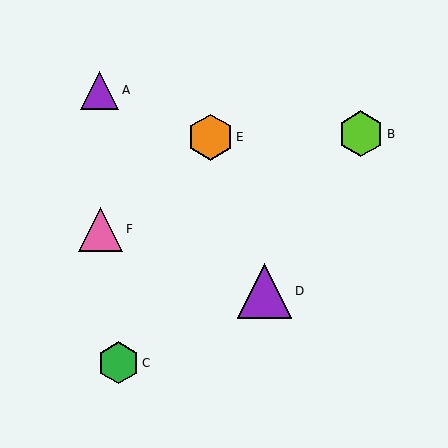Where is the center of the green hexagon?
The center of the green hexagon is at (118, 363).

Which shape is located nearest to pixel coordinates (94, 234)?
The pink triangle (labeled F) at (101, 229) is nearest to that location.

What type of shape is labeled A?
Shape A is a purple triangle.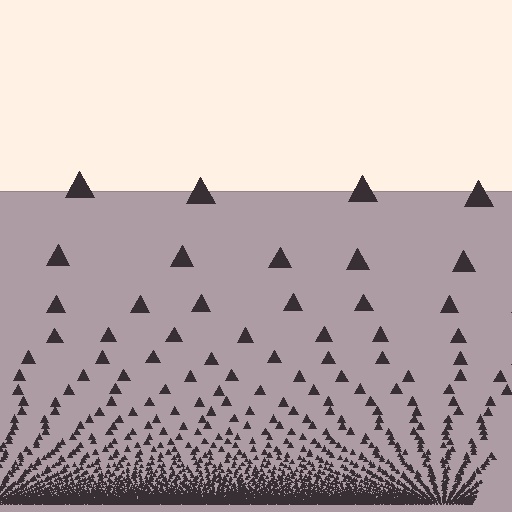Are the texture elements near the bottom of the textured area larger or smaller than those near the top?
Smaller. The gradient is inverted — elements near the bottom are smaller and denser.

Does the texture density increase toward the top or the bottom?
Density increases toward the bottom.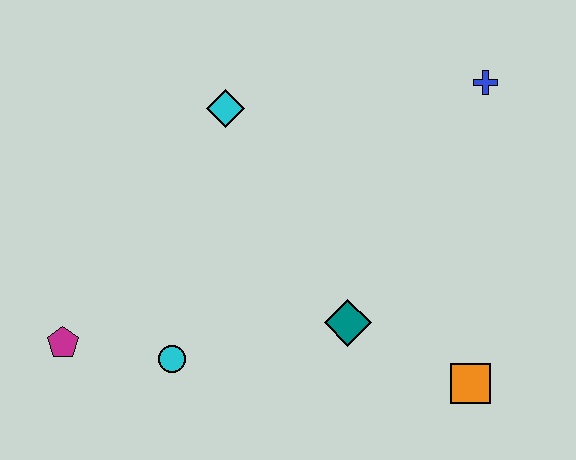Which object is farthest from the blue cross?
The magenta pentagon is farthest from the blue cross.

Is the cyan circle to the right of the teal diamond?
No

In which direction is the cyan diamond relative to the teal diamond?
The cyan diamond is above the teal diamond.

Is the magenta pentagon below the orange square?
No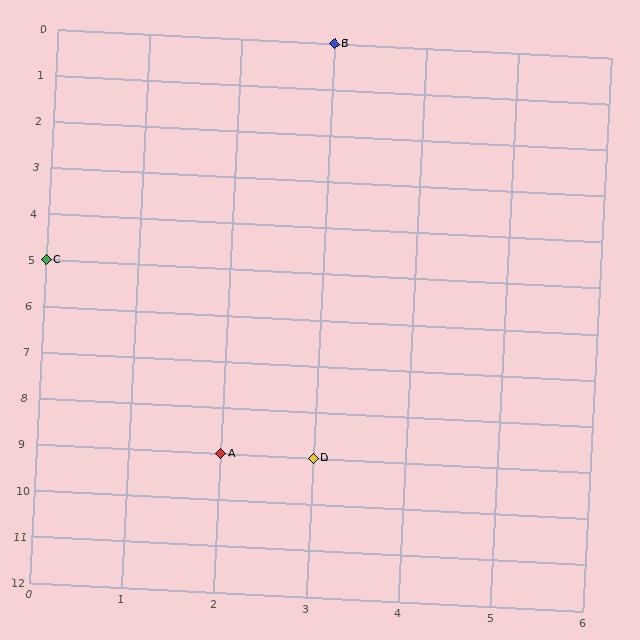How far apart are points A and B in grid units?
Points A and B are 1 column and 9 rows apart (about 9.1 grid units diagonally).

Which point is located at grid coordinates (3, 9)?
Point D is at (3, 9).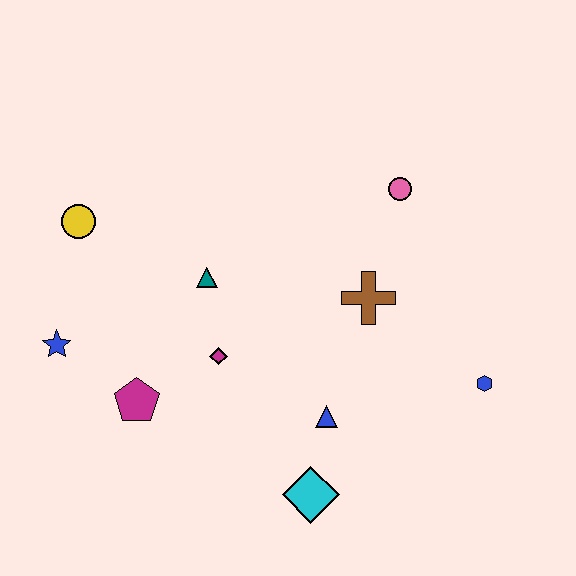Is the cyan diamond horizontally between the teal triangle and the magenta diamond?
No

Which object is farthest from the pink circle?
The blue star is farthest from the pink circle.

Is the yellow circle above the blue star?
Yes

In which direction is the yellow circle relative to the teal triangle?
The yellow circle is to the left of the teal triangle.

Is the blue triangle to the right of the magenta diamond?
Yes